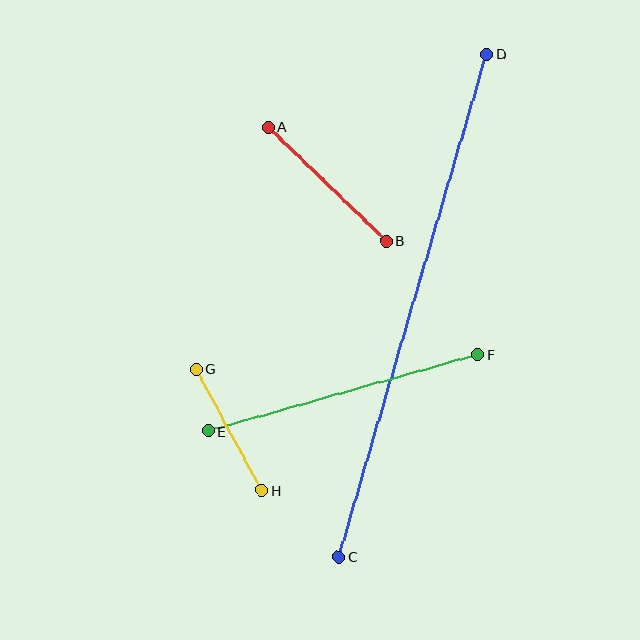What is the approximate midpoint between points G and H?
The midpoint is at approximately (229, 430) pixels.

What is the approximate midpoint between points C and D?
The midpoint is at approximately (413, 306) pixels.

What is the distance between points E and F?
The distance is approximately 280 pixels.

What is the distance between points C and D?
The distance is approximately 524 pixels.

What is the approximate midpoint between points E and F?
The midpoint is at approximately (343, 393) pixels.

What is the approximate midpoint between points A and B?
The midpoint is at approximately (327, 184) pixels.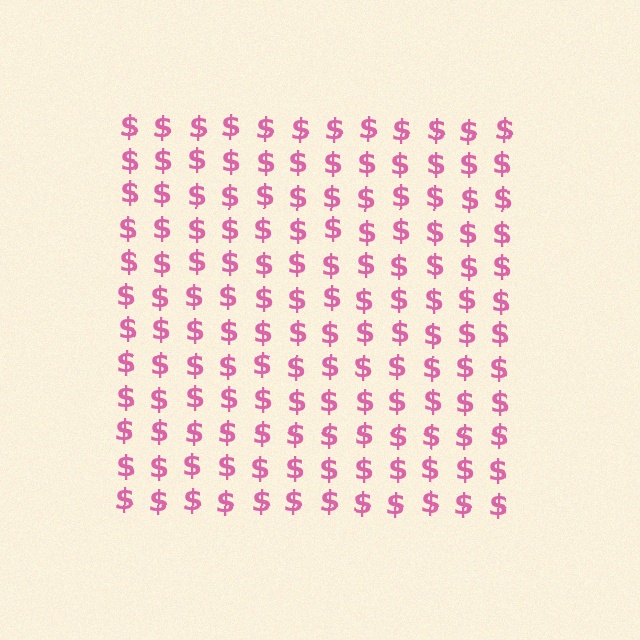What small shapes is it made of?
It is made of small dollar signs.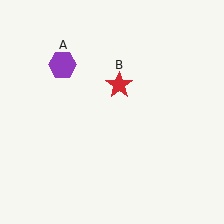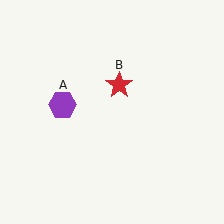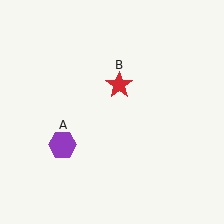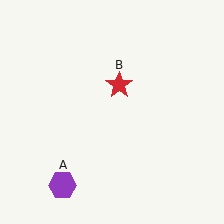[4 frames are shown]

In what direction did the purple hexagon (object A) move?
The purple hexagon (object A) moved down.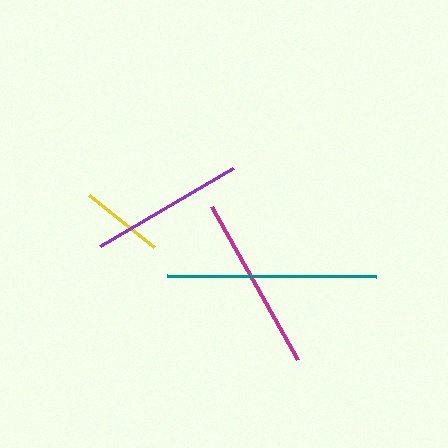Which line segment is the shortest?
The yellow line is the shortest at approximately 83 pixels.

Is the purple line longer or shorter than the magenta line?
The magenta line is longer than the purple line.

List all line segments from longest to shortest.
From longest to shortest: teal, magenta, purple, yellow.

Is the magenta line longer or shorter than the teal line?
The teal line is longer than the magenta line.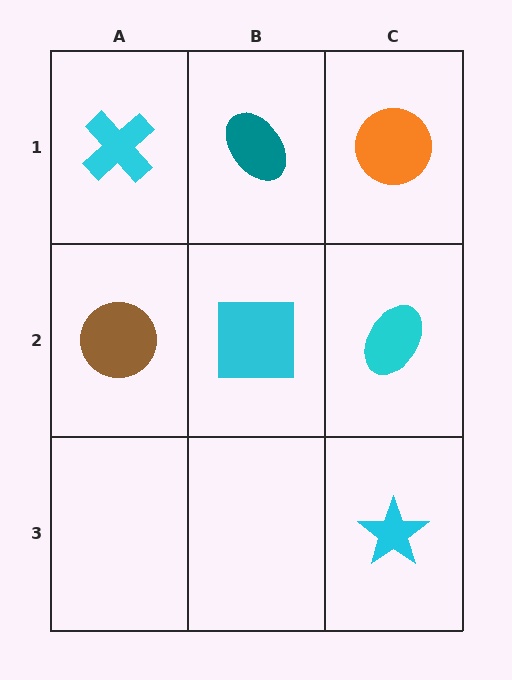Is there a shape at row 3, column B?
No, that cell is empty.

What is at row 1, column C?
An orange circle.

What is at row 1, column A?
A cyan cross.